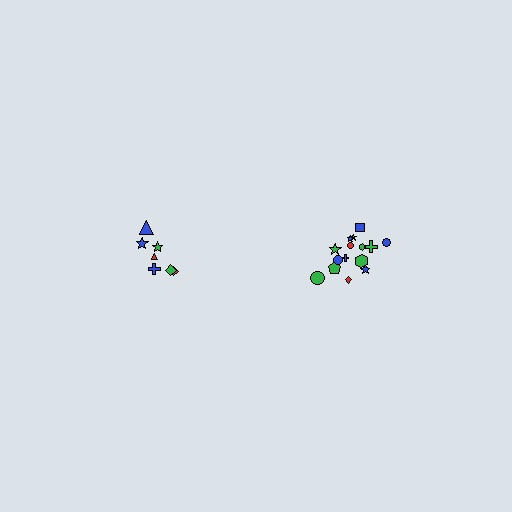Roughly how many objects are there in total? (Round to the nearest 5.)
Roughly 20 objects in total.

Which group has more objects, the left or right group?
The right group.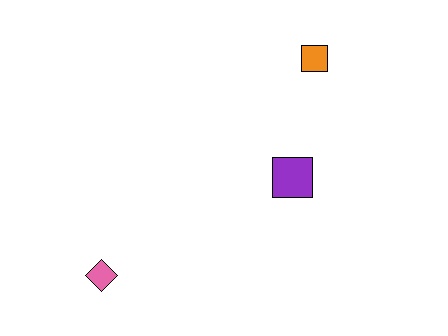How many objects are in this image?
There are 3 objects.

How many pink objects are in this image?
There is 1 pink object.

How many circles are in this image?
There are no circles.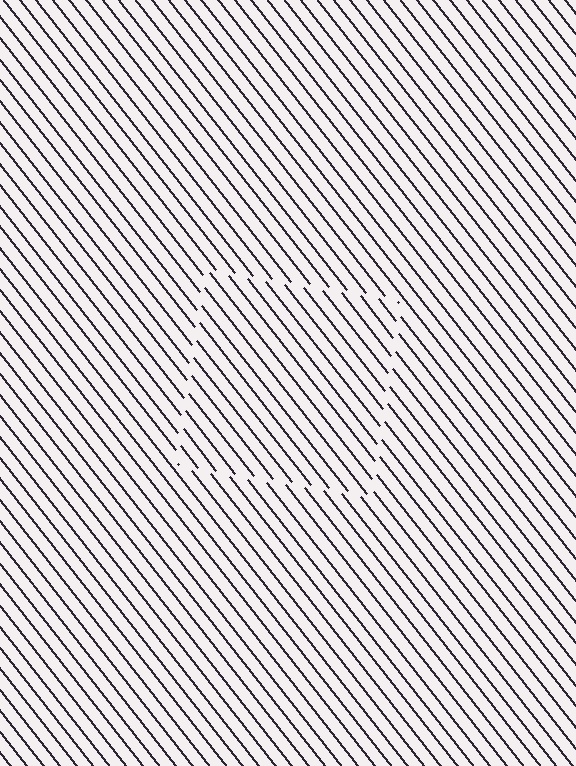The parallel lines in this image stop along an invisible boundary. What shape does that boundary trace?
An illusory square. The interior of the shape contains the same grating, shifted by half a period — the contour is defined by the phase discontinuity where line-ends from the inner and outer gratings abut.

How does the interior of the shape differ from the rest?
The interior of the shape contains the same grating, shifted by half a period — the contour is defined by the phase discontinuity where line-ends from the inner and outer gratings abut.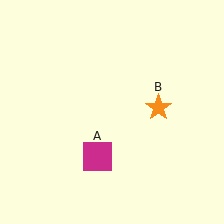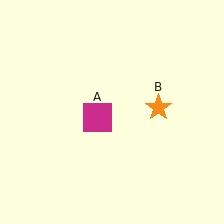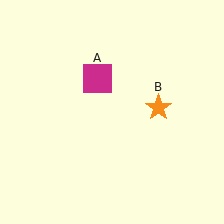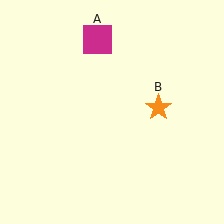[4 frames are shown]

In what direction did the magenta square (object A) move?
The magenta square (object A) moved up.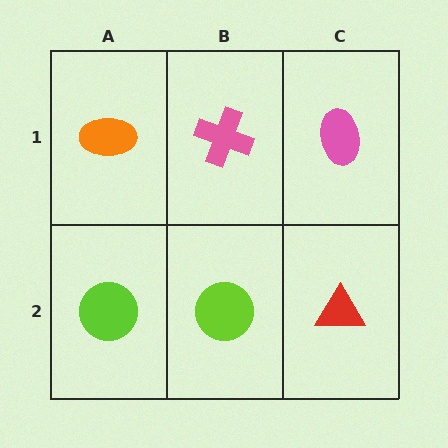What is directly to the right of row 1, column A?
A pink cross.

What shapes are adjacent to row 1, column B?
A lime circle (row 2, column B), an orange ellipse (row 1, column A), a pink ellipse (row 1, column C).